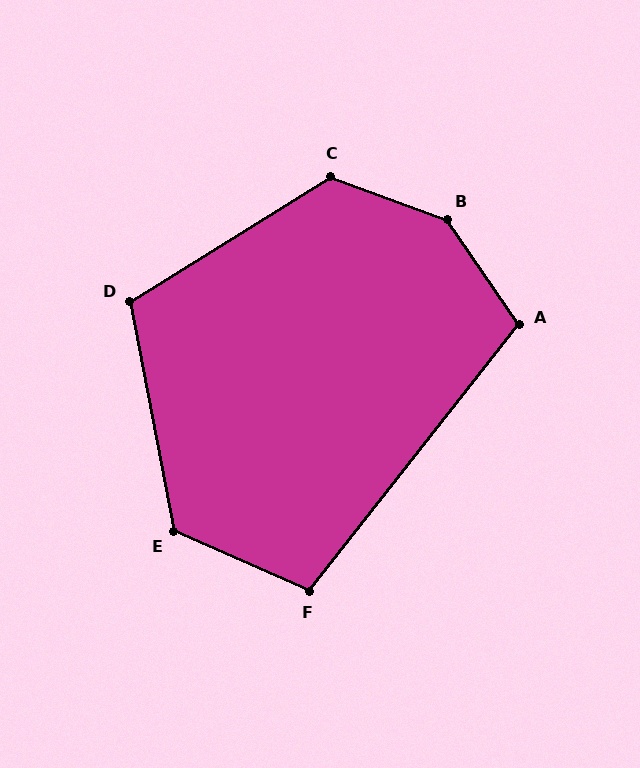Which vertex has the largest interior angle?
B, at approximately 145 degrees.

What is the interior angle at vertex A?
Approximately 107 degrees (obtuse).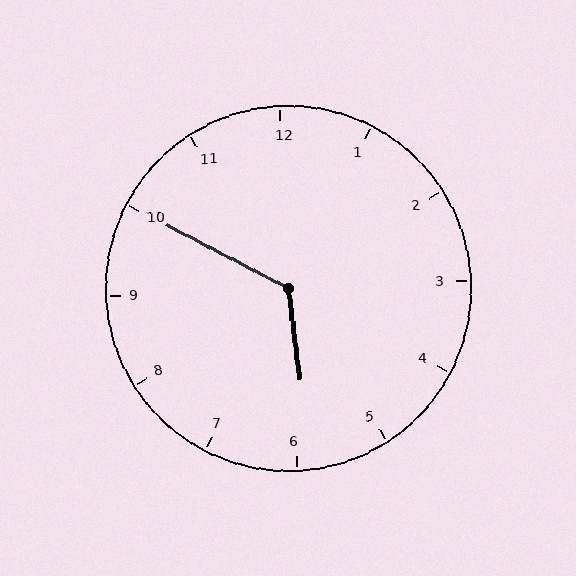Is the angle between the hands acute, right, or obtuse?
It is obtuse.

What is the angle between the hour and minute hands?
Approximately 125 degrees.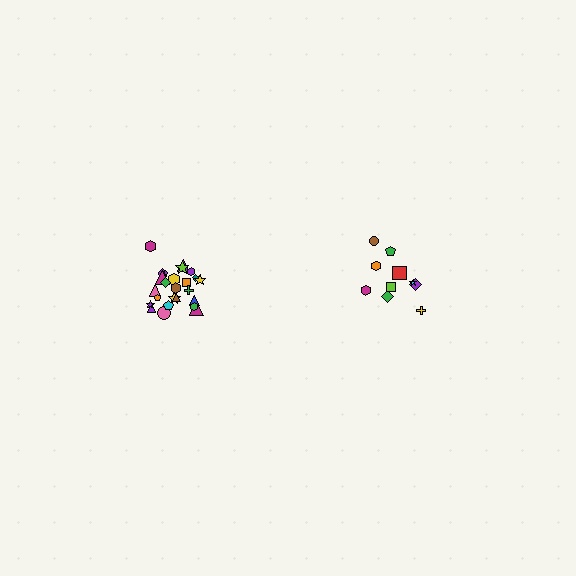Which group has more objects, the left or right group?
The left group.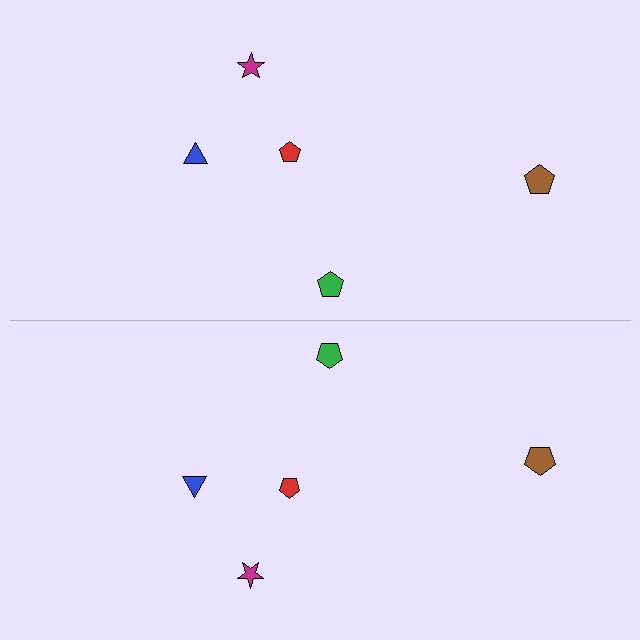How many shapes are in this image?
There are 10 shapes in this image.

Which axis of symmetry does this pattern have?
The pattern has a horizontal axis of symmetry running through the center of the image.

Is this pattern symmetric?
Yes, this pattern has bilateral (reflection) symmetry.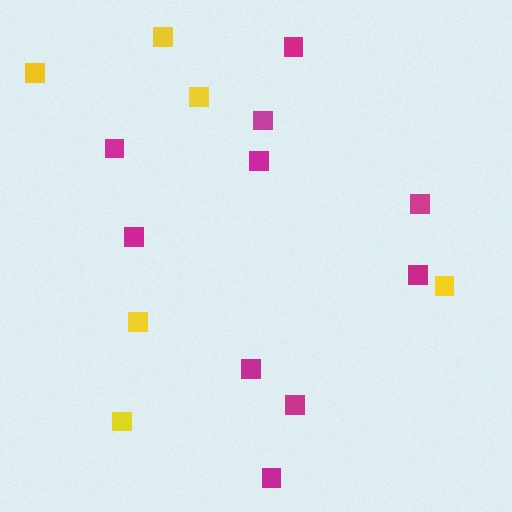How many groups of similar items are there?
There are 2 groups: one group of magenta squares (10) and one group of yellow squares (6).